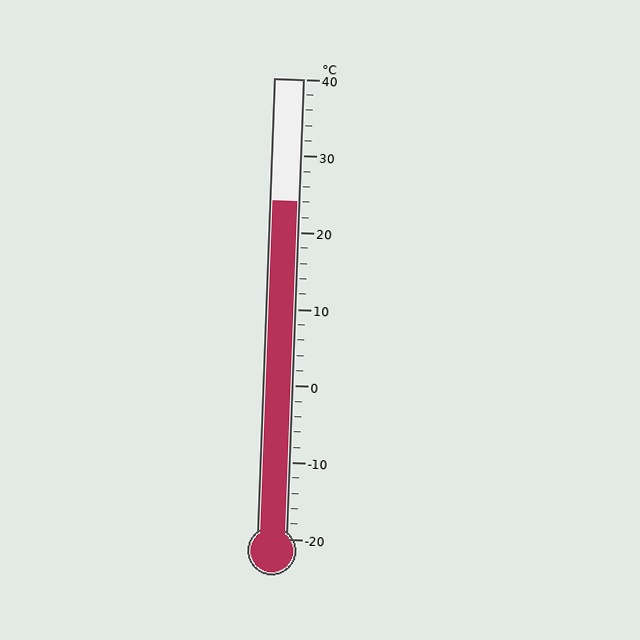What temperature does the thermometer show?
The thermometer shows approximately 24°C.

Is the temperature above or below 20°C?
The temperature is above 20°C.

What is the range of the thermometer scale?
The thermometer scale ranges from -20°C to 40°C.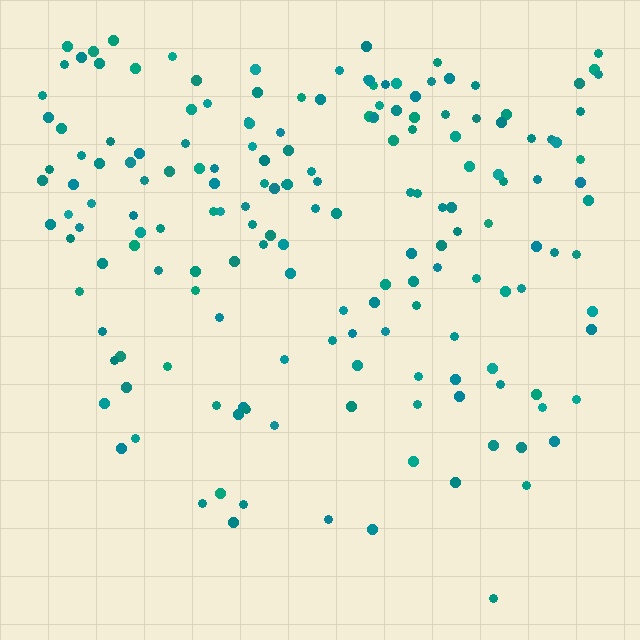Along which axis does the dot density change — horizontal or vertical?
Vertical.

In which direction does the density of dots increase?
From bottom to top, with the top side densest.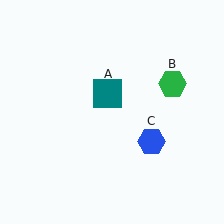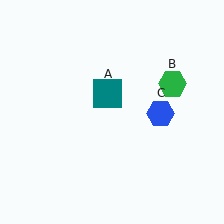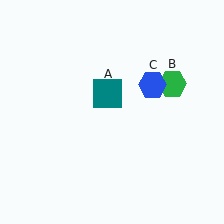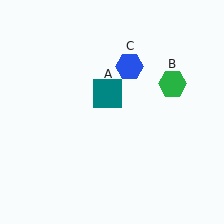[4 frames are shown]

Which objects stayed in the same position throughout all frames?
Teal square (object A) and green hexagon (object B) remained stationary.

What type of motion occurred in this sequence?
The blue hexagon (object C) rotated counterclockwise around the center of the scene.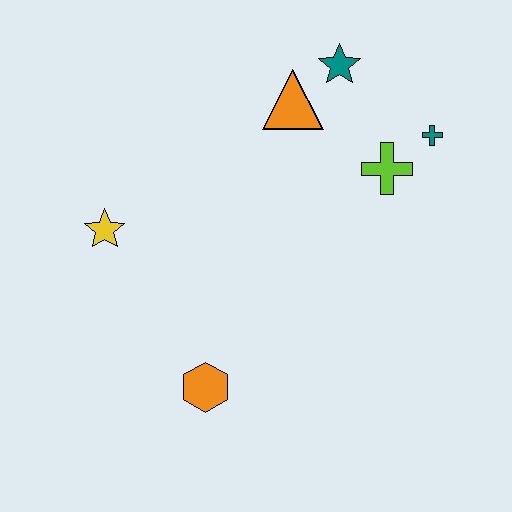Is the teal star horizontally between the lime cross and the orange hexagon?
Yes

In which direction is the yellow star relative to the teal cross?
The yellow star is to the left of the teal cross.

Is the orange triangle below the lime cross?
No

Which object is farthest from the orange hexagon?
The teal star is farthest from the orange hexagon.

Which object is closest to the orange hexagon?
The yellow star is closest to the orange hexagon.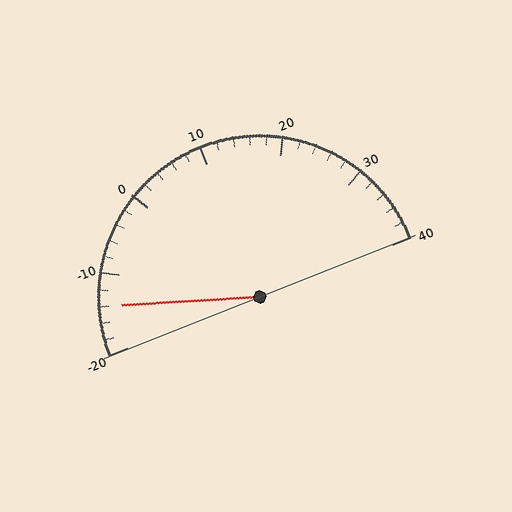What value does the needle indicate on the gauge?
The needle indicates approximately -14.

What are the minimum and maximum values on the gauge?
The gauge ranges from -20 to 40.